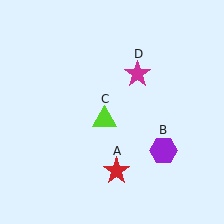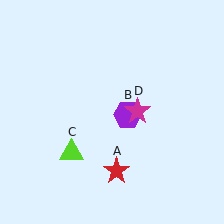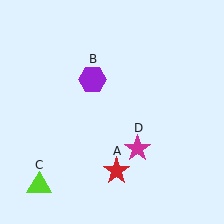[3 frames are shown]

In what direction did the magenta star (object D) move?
The magenta star (object D) moved down.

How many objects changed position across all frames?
3 objects changed position: purple hexagon (object B), lime triangle (object C), magenta star (object D).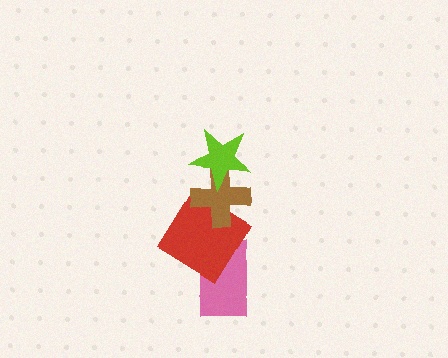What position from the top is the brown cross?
The brown cross is 2nd from the top.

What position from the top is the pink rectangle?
The pink rectangle is 4th from the top.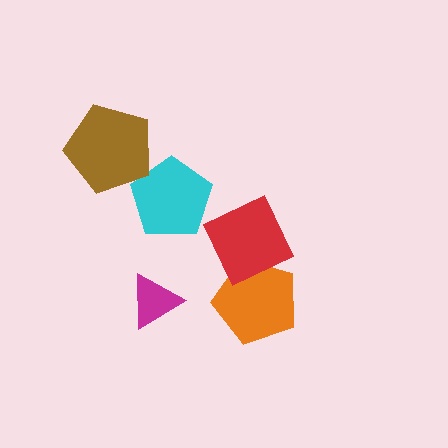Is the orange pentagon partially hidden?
Yes, it is partially covered by another shape.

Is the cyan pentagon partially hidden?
Yes, it is partially covered by another shape.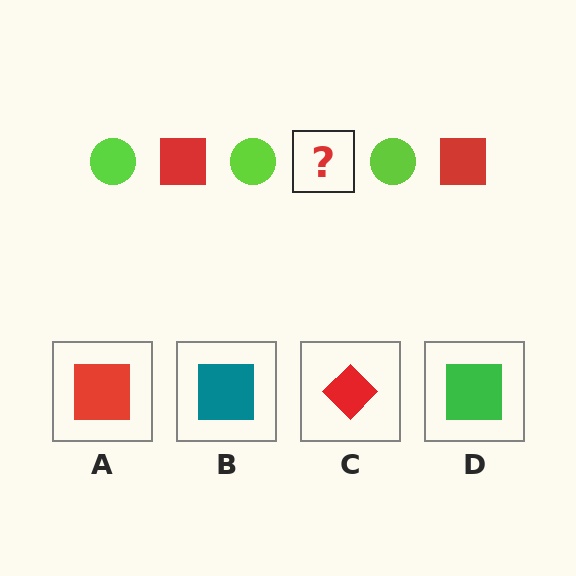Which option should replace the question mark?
Option A.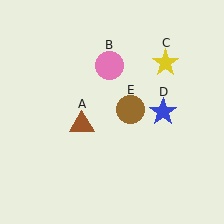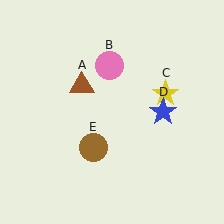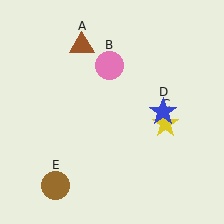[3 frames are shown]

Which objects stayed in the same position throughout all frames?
Pink circle (object B) and blue star (object D) remained stationary.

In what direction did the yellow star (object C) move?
The yellow star (object C) moved down.